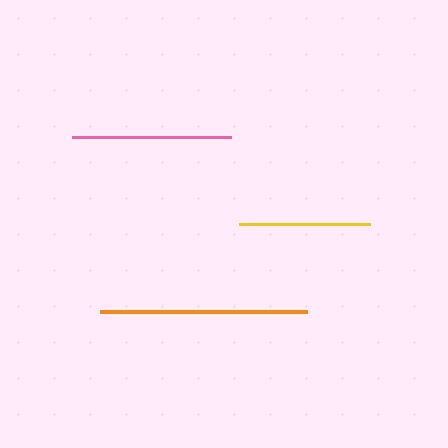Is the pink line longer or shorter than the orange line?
The orange line is longer than the pink line.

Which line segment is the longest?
The orange line is the longest at approximately 207 pixels.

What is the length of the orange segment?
The orange segment is approximately 207 pixels long.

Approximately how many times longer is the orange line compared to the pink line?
The orange line is approximately 1.3 times the length of the pink line.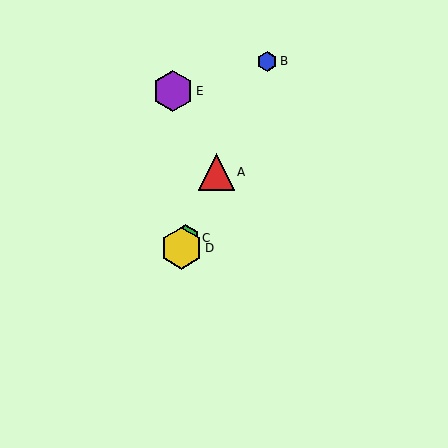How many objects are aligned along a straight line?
4 objects (A, B, C, D) are aligned along a straight line.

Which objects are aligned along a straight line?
Objects A, B, C, D are aligned along a straight line.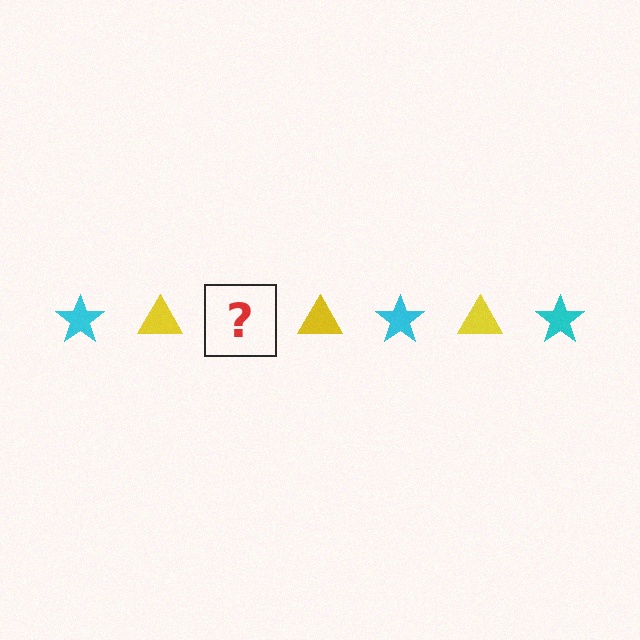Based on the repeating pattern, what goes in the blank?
The blank should be a cyan star.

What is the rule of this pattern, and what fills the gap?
The rule is that the pattern alternates between cyan star and yellow triangle. The gap should be filled with a cyan star.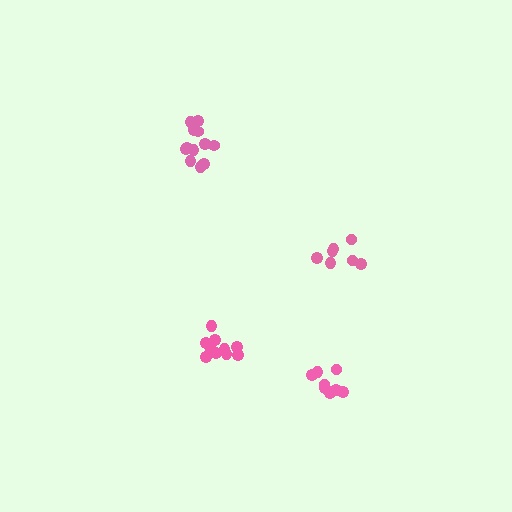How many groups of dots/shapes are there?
There are 4 groups.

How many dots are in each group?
Group 1: 7 dots, Group 2: 8 dots, Group 3: 12 dots, Group 4: 10 dots (37 total).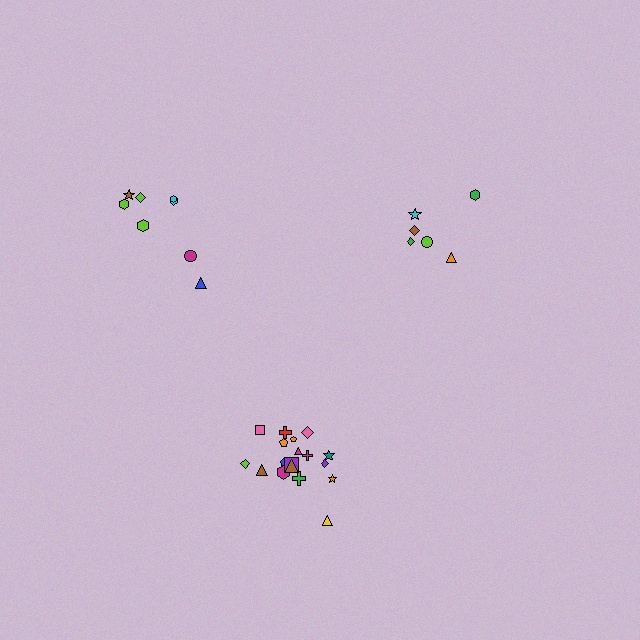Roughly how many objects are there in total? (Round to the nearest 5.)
Roughly 30 objects in total.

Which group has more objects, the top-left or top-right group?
The top-left group.